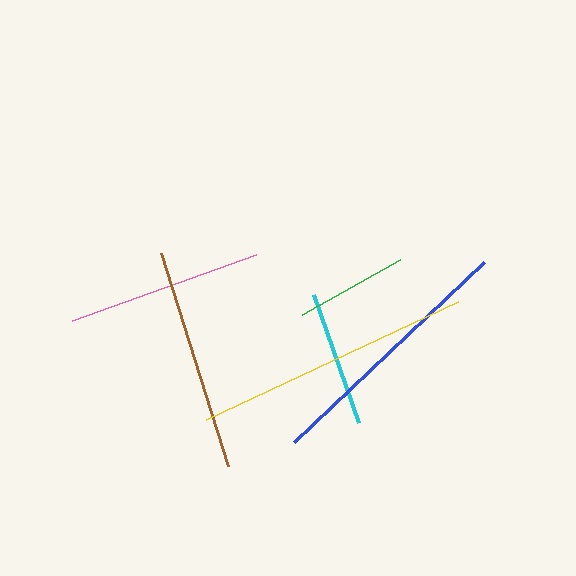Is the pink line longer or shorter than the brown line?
The brown line is longer than the pink line.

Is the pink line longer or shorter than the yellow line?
The yellow line is longer than the pink line.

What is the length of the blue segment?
The blue segment is approximately 262 pixels long.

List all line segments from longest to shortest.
From longest to shortest: yellow, blue, brown, pink, cyan, green.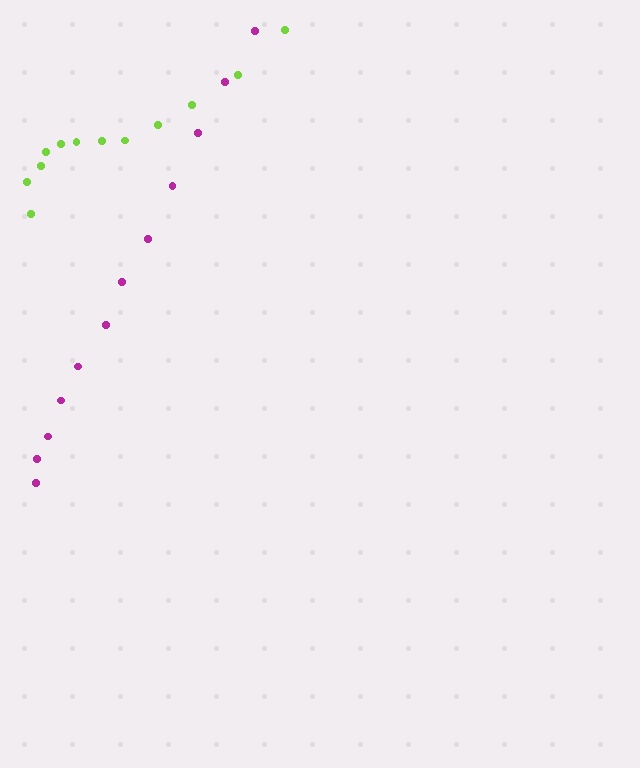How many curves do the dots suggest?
There are 2 distinct paths.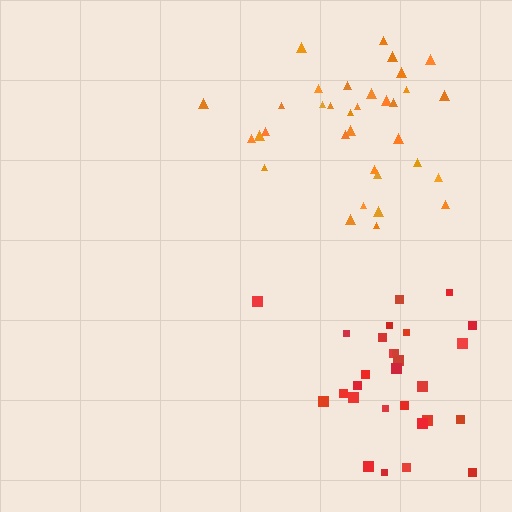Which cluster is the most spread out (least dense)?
Orange.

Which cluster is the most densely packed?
Red.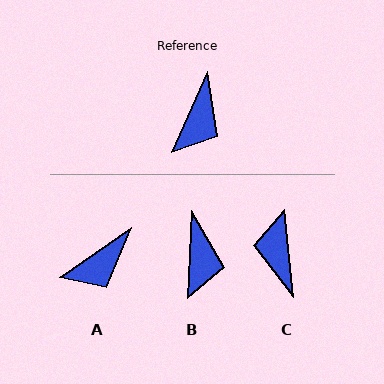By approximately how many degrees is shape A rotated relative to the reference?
Approximately 32 degrees clockwise.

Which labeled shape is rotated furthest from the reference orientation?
C, about 151 degrees away.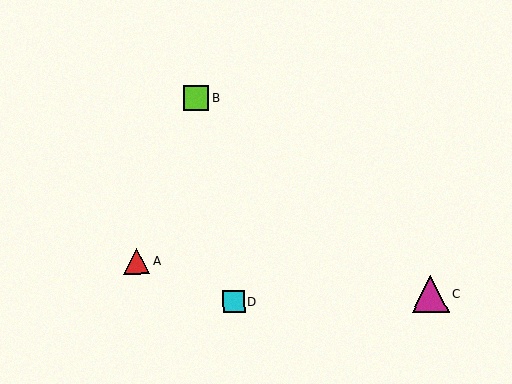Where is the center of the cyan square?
The center of the cyan square is at (234, 302).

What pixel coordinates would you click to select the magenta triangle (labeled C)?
Click at (431, 294) to select the magenta triangle C.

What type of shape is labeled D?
Shape D is a cyan square.